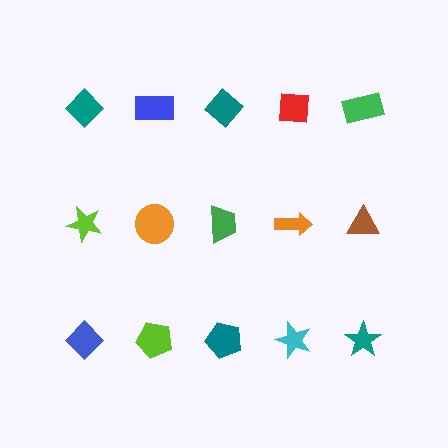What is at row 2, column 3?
A green trapezoid.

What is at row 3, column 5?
A teal star.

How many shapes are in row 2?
5 shapes.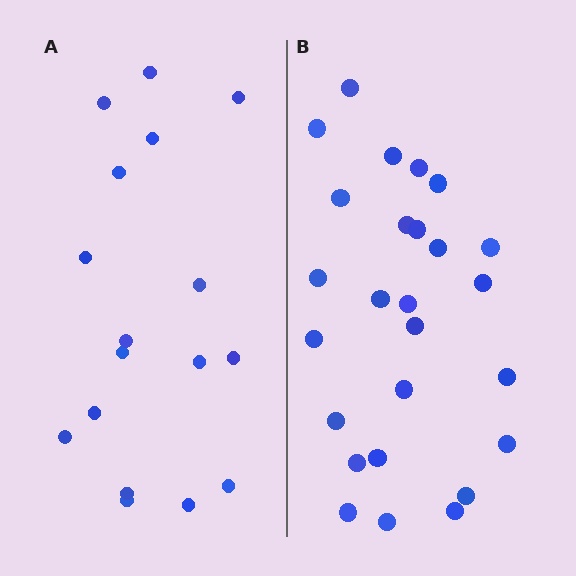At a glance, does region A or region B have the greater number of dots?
Region B (the right region) has more dots.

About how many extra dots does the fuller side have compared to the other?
Region B has roughly 8 or so more dots than region A.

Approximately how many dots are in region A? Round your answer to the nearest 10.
About 20 dots. (The exact count is 17, which rounds to 20.)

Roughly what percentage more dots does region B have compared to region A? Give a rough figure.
About 55% more.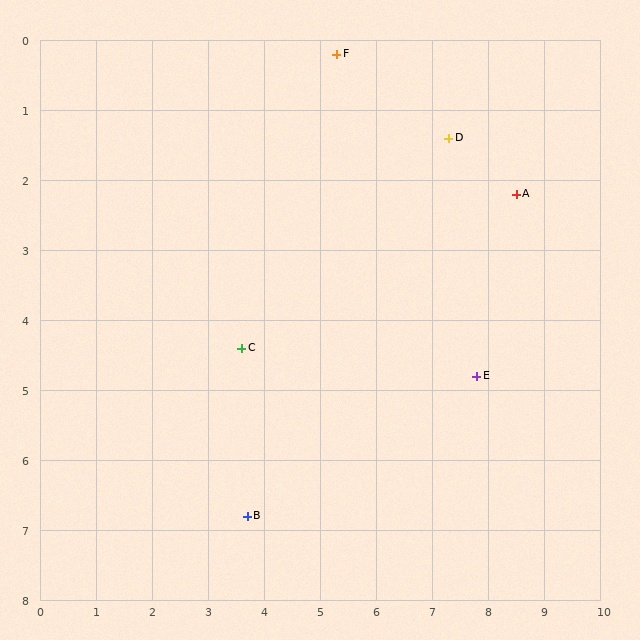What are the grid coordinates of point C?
Point C is at approximately (3.6, 4.4).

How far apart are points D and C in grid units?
Points D and C are about 4.8 grid units apart.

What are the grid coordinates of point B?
Point B is at approximately (3.7, 6.8).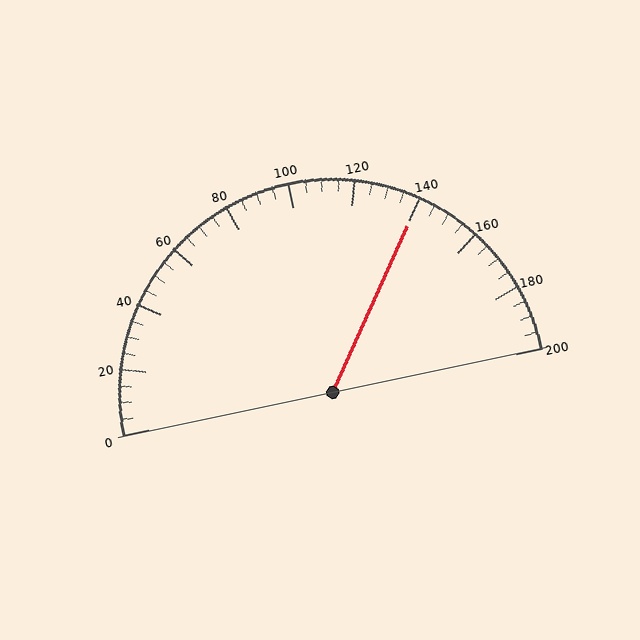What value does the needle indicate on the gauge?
The needle indicates approximately 140.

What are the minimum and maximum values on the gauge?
The gauge ranges from 0 to 200.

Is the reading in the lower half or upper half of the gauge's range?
The reading is in the upper half of the range (0 to 200).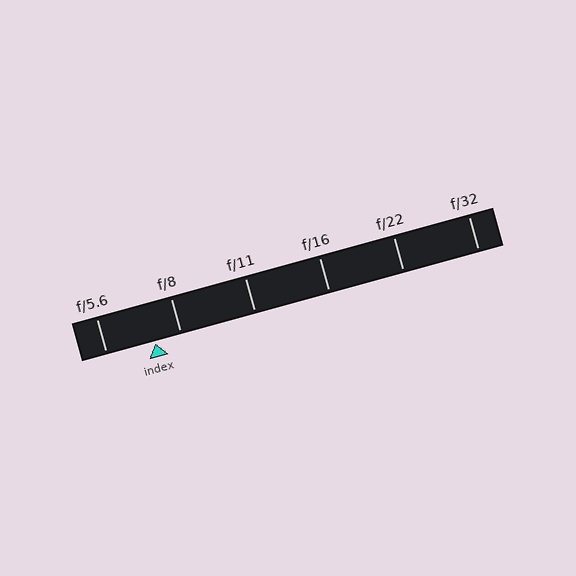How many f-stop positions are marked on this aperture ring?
There are 6 f-stop positions marked.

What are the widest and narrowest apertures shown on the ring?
The widest aperture shown is f/5.6 and the narrowest is f/32.